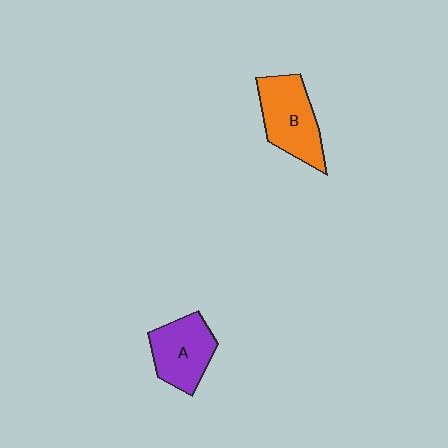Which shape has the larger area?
Shape B (orange).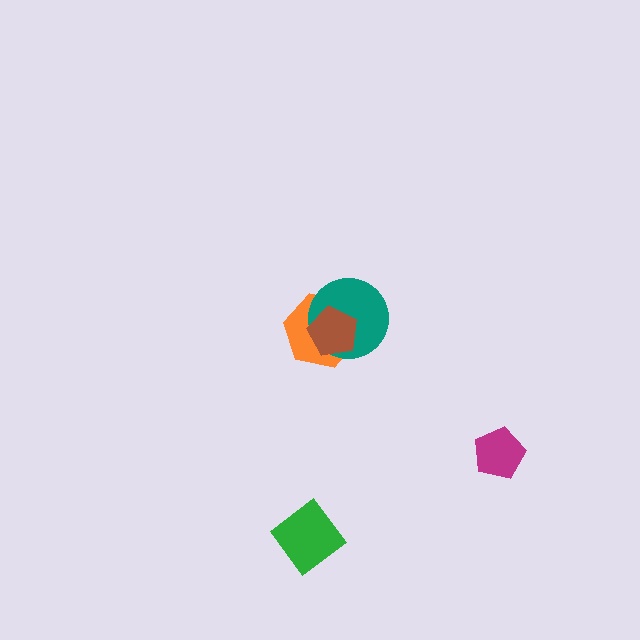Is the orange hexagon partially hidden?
Yes, it is partially covered by another shape.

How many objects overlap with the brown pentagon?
2 objects overlap with the brown pentagon.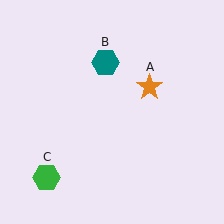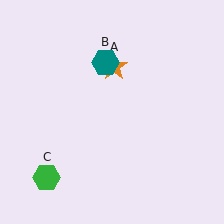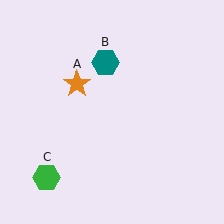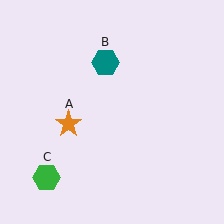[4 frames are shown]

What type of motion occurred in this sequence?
The orange star (object A) rotated counterclockwise around the center of the scene.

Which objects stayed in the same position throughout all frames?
Teal hexagon (object B) and green hexagon (object C) remained stationary.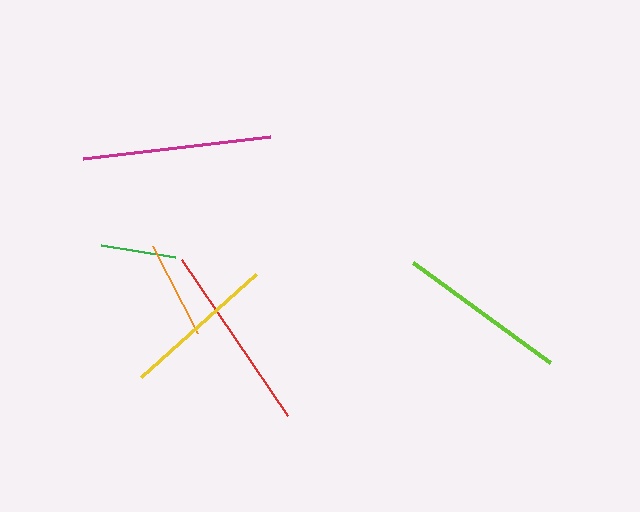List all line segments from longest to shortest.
From longest to shortest: magenta, red, lime, yellow, orange, green.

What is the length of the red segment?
The red segment is approximately 188 pixels long.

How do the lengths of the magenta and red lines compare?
The magenta and red lines are approximately the same length.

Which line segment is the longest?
The magenta line is the longest at approximately 189 pixels.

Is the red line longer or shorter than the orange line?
The red line is longer than the orange line.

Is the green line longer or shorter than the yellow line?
The yellow line is longer than the green line.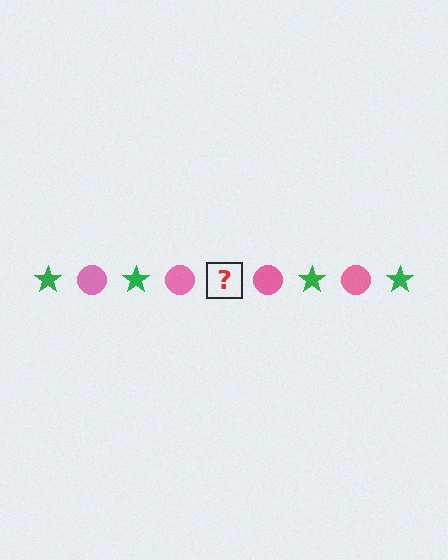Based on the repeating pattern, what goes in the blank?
The blank should be a green star.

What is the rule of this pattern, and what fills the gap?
The rule is that the pattern alternates between green star and pink circle. The gap should be filled with a green star.